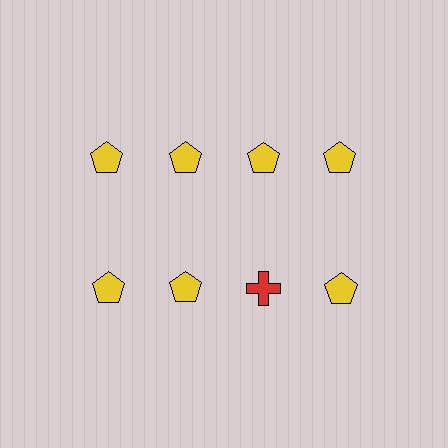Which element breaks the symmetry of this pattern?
The red cross in the second row, center column breaks the symmetry. All other shapes are yellow pentagons.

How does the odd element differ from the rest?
It differs in both color (red instead of yellow) and shape (cross instead of pentagon).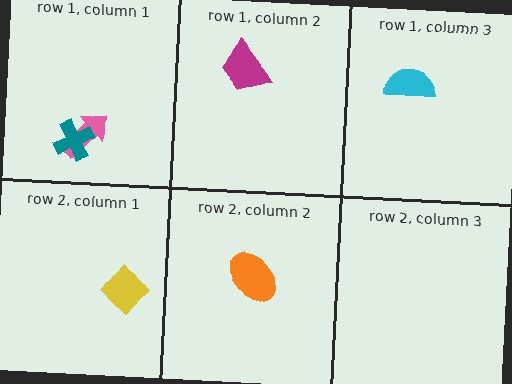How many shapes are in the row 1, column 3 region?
1.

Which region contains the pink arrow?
The row 1, column 1 region.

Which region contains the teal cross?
The row 1, column 1 region.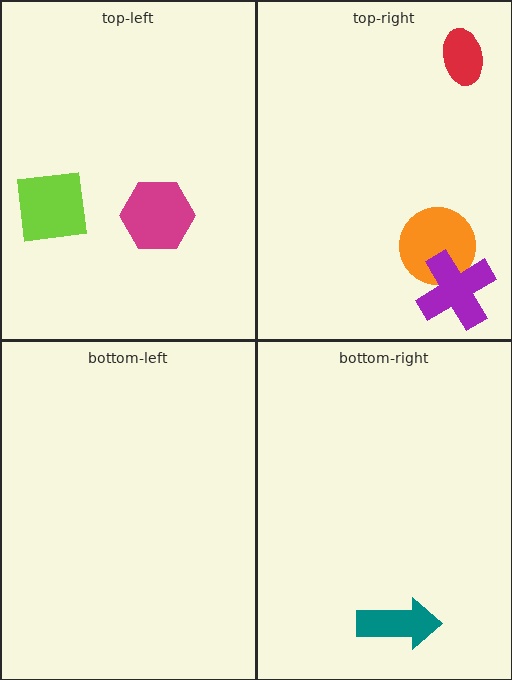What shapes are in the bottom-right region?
The teal arrow.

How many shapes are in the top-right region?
3.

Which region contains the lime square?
The top-left region.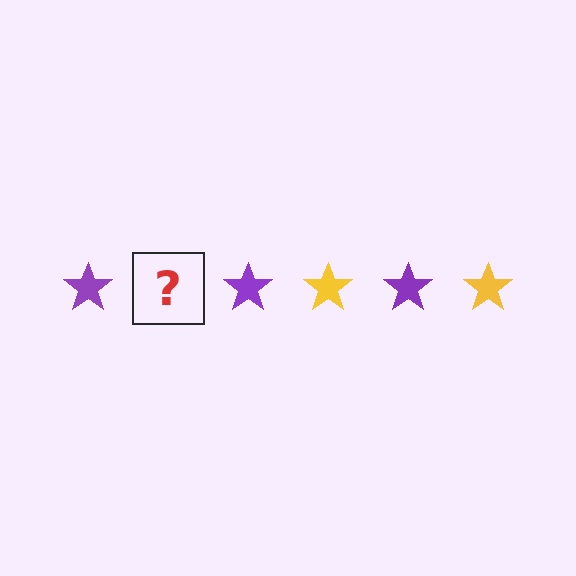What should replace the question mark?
The question mark should be replaced with a yellow star.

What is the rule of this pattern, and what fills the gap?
The rule is that the pattern cycles through purple, yellow stars. The gap should be filled with a yellow star.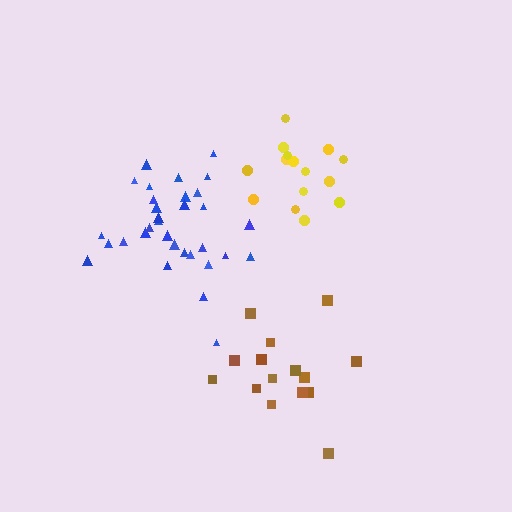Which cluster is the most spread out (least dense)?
Brown.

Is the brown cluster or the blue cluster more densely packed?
Blue.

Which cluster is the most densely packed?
Yellow.